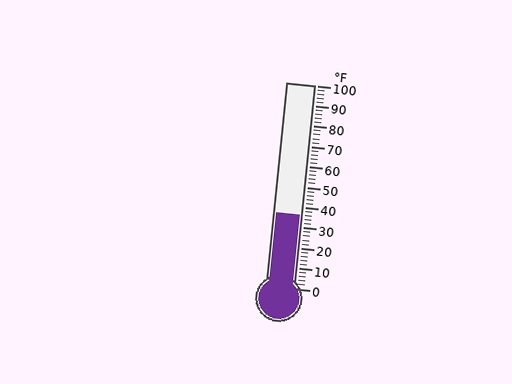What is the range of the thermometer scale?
The thermometer scale ranges from 0°F to 100°F.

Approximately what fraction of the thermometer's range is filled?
The thermometer is filled to approximately 35% of its range.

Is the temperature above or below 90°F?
The temperature is below 90°F.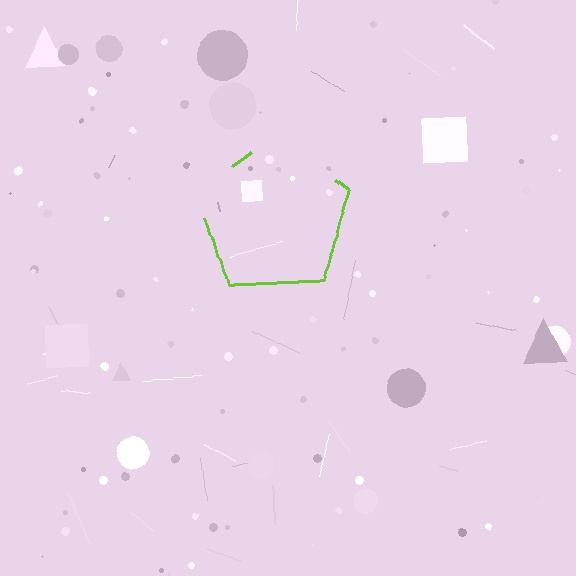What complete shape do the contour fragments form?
The contour fragments form a pentagon.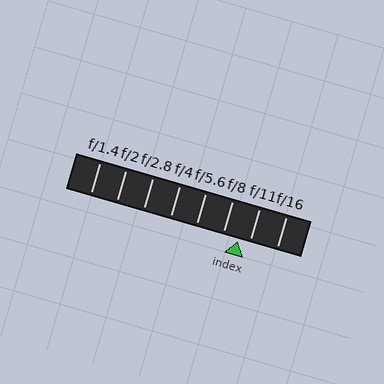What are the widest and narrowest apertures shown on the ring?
The widest aperture shown is f/1.4 and the narrowest is f/16.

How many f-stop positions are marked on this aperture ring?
There are 8 f-stop positions marked.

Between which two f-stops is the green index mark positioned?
The index mark is between f/8 and f/11.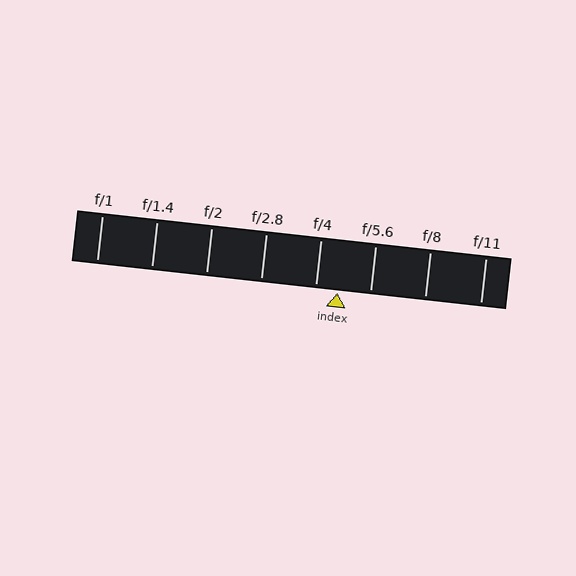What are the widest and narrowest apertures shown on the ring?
The widest aperture shown is f/1 and the narrowest is f/11.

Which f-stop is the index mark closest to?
The index mark is closest to f/4.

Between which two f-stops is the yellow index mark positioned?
The index mark is between f/4 and f/5.6.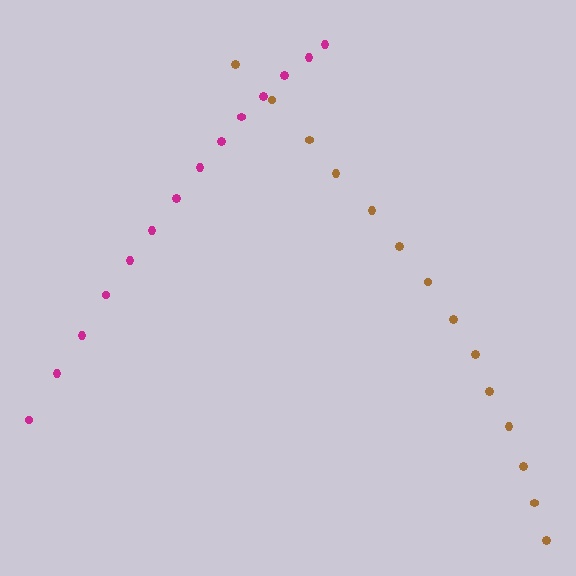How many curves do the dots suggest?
There are 2 distinct paths.